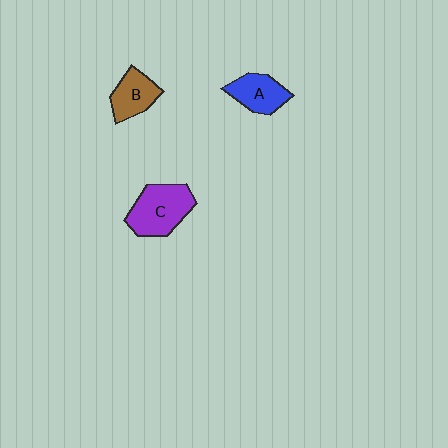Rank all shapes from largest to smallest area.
From largest to smallest: C (purple), A (blue), B (brown).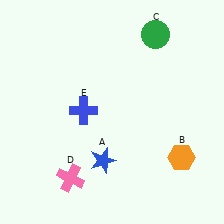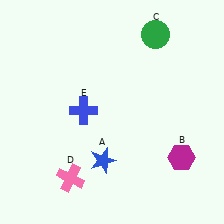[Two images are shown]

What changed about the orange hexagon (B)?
In Image 1, B is orange. In Image 2, it changed to magenta.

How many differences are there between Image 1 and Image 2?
There is 1 difference between the two images.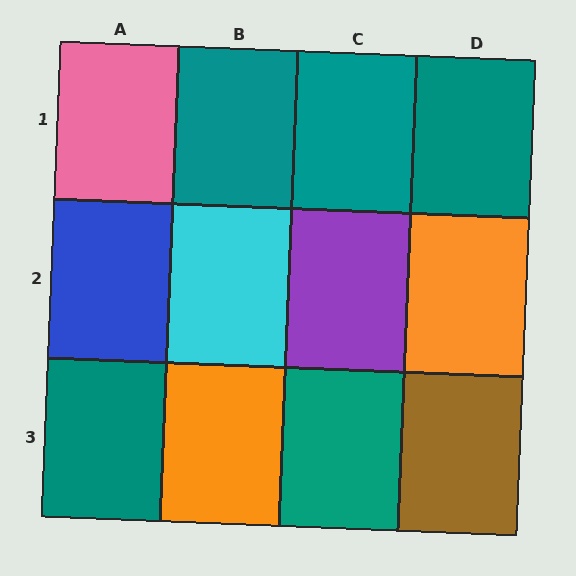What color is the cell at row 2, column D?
Orange.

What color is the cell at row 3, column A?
Teal.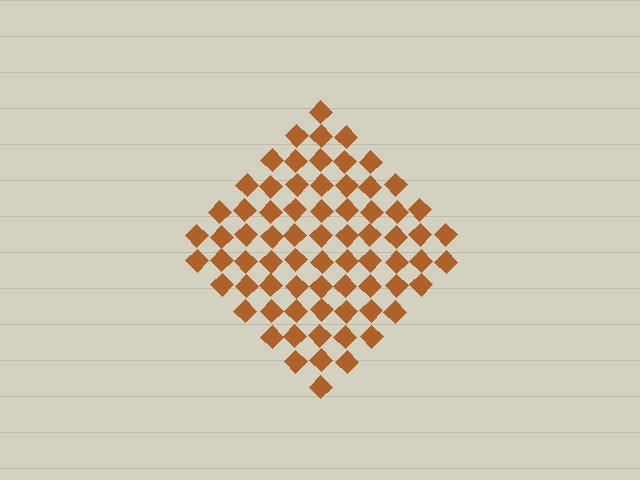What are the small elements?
The small elements are diamonds.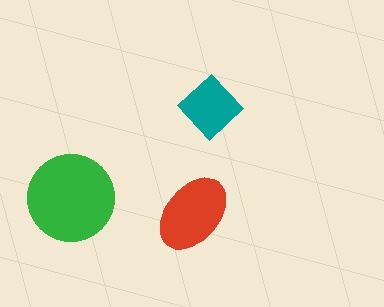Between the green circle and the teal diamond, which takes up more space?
The green circle.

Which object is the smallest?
The teal diamond.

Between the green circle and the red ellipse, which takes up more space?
The green circle.